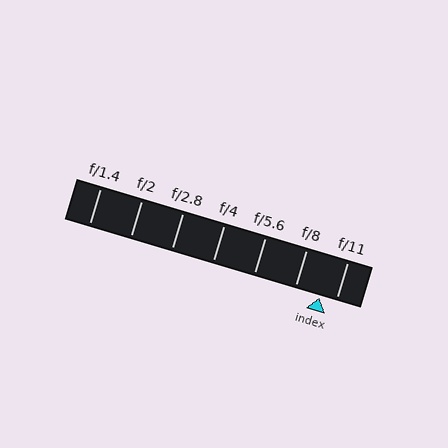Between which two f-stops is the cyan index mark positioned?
The index mark is between f/8 and f/11.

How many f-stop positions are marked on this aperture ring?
There are 7 f-stop positions marked.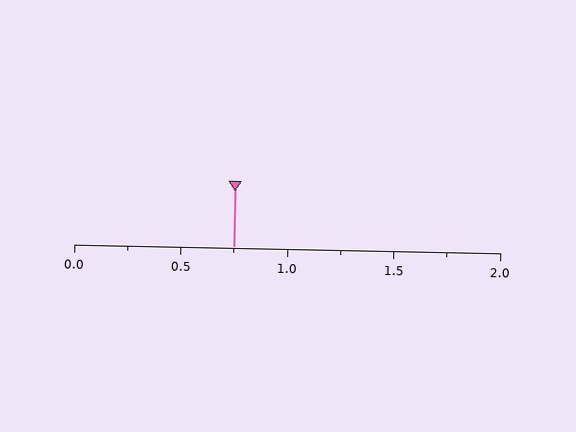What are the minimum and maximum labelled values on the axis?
The axis runs from 0.0 to 2.0.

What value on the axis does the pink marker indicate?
The marker indicates approximately 0.75.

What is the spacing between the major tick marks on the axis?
The major ticks are spaced 0.5 apart.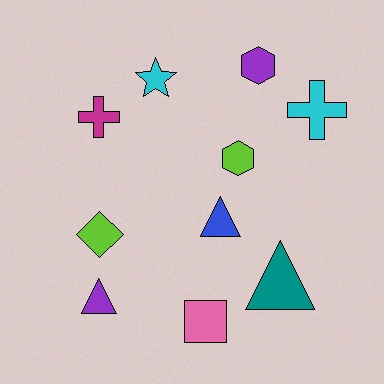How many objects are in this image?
There are 10 objects.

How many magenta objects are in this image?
There is 1 magenta object.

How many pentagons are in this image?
There are no pentagons.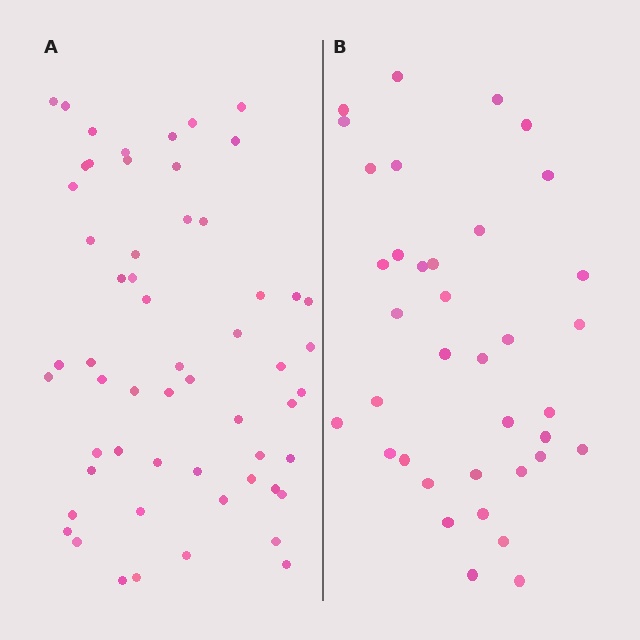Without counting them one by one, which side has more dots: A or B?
Region A (the left region) has more dots.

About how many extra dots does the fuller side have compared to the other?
Region A has approximately 20 more dots than region B.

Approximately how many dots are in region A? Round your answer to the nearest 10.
About 60 dots. (The exact count is 57, which rounds to 60.)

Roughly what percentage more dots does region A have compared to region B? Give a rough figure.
About 55% more.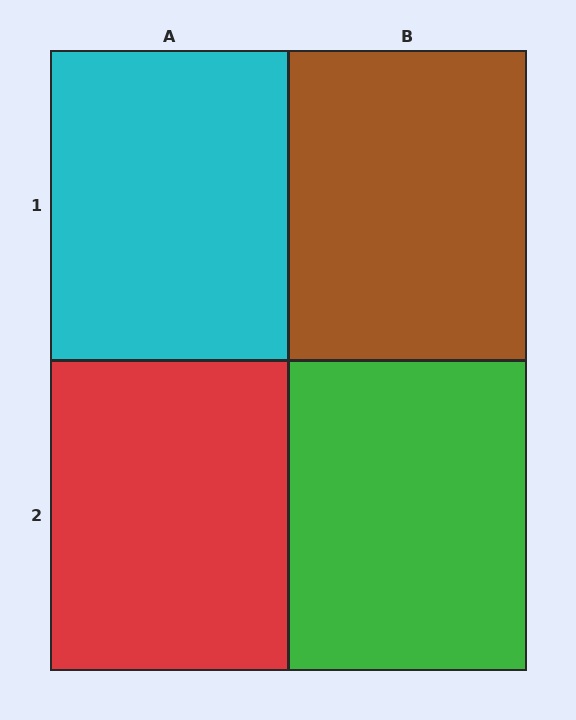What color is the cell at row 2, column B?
Green.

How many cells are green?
1 cell is green.